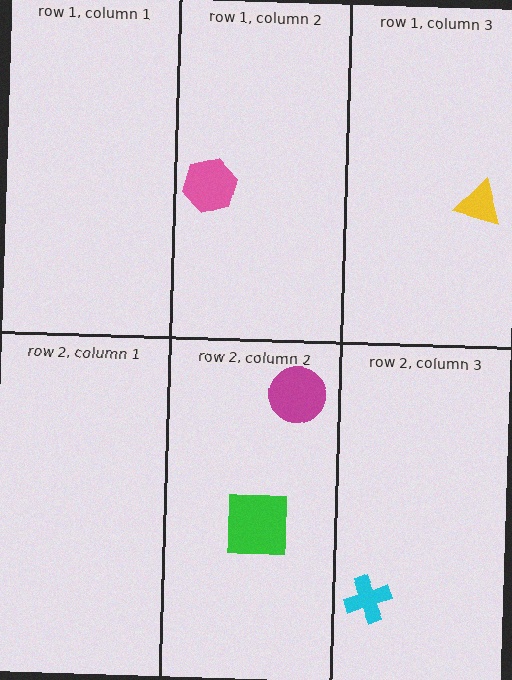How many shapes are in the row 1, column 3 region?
1.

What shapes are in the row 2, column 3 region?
The cyan cross.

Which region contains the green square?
The row 2, column 2 region.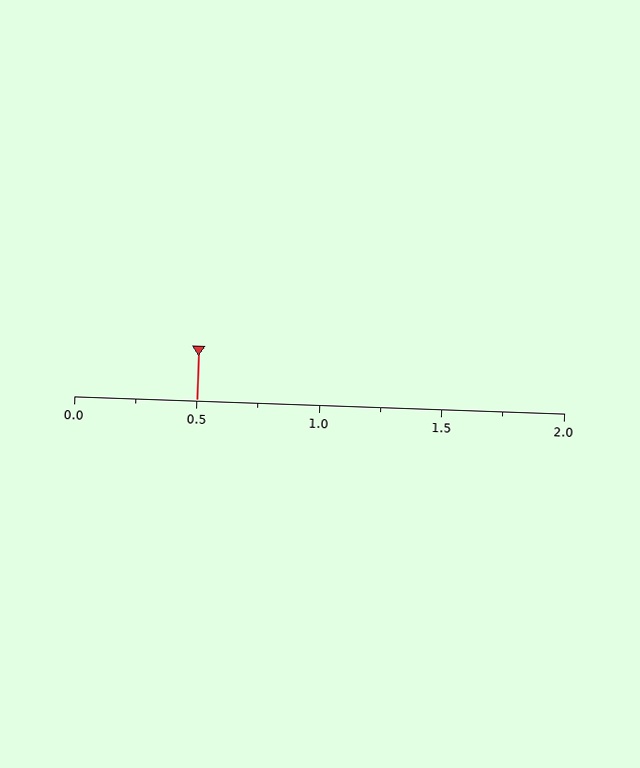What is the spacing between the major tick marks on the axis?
The major ticks are spaced 0.5 apart.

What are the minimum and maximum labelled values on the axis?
The axis runs from 0.0 to 2.0.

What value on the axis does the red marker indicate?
The marker indicates approximately 0.5.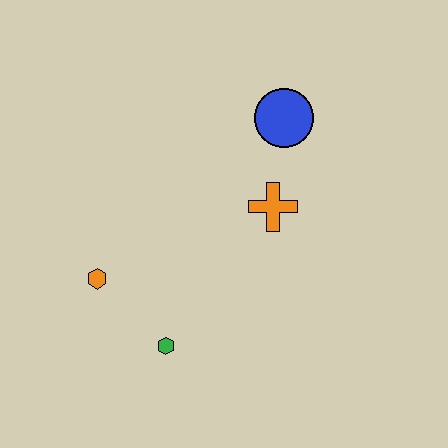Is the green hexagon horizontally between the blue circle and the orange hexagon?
Yes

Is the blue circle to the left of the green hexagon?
No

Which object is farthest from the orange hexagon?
The blue circle is farthest from the orange hexagon.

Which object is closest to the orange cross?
The blue circle is closest to the orange cross.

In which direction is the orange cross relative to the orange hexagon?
The orange cross is to the right of the orange hexagon.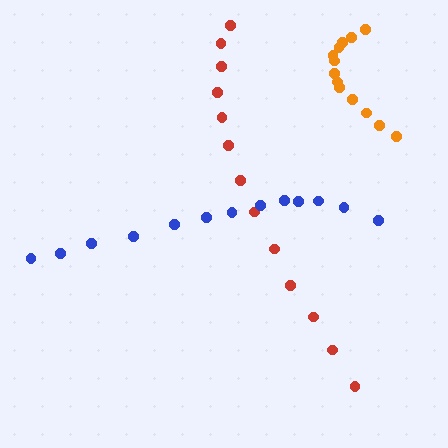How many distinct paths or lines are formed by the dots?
There are 3 distinct paths.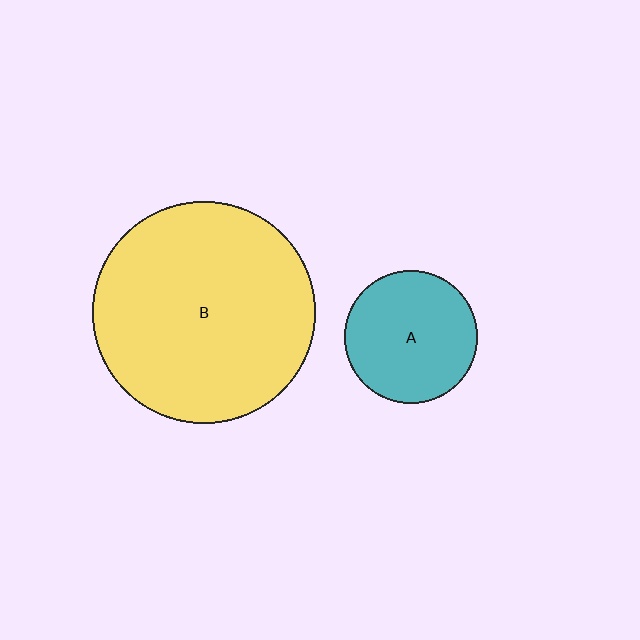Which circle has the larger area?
Circle B (yellow).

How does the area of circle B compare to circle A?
Approximately 2.8 times.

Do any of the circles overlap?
No, none of the circles overlap.